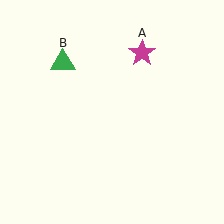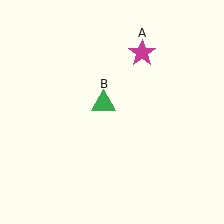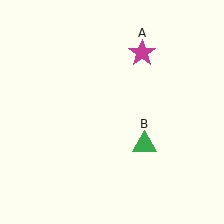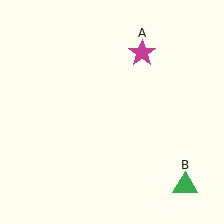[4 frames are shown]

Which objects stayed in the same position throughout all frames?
Magenta star (object A) remained stationary.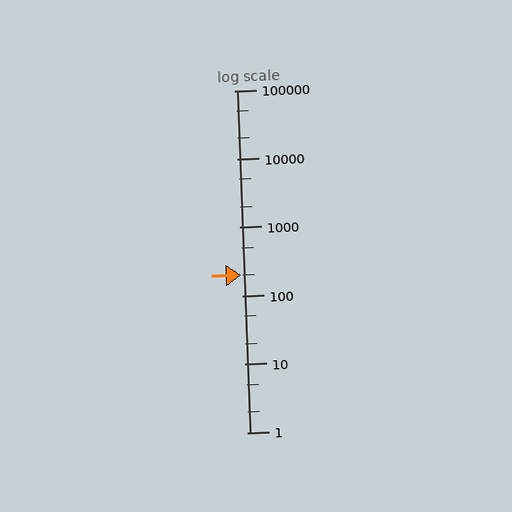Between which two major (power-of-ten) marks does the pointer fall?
The pointer is between 100 and 1000.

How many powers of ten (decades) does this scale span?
The scale spans 5 decades, from 1 to 100000.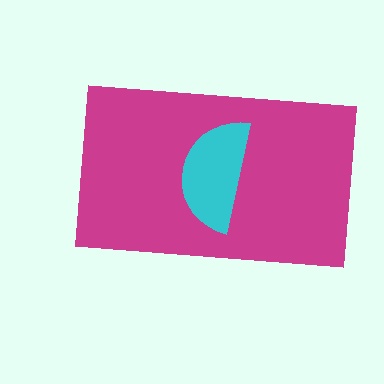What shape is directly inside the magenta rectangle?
The cyan semicircle.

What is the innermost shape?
The cyan semicircle.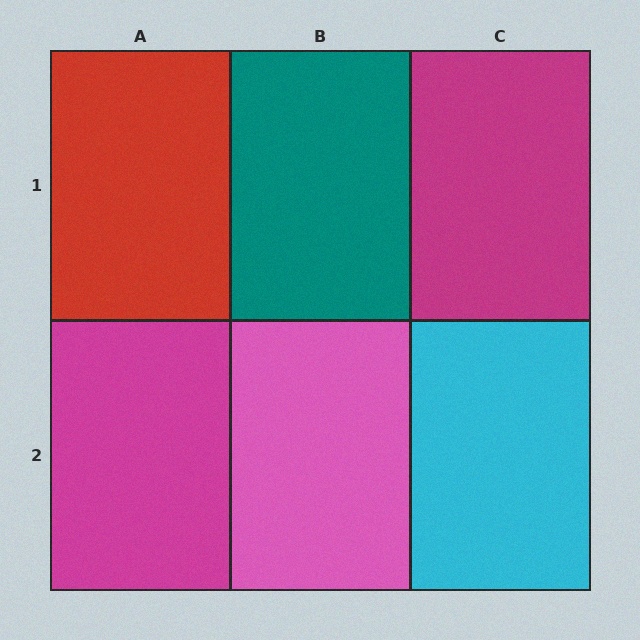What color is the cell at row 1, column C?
Magenta.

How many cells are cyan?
1 cell is cyan.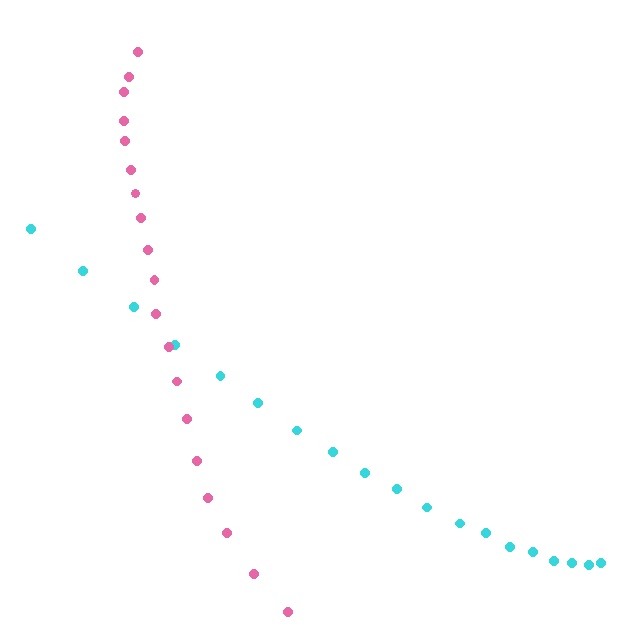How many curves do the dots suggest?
There are 2 distinct paths.